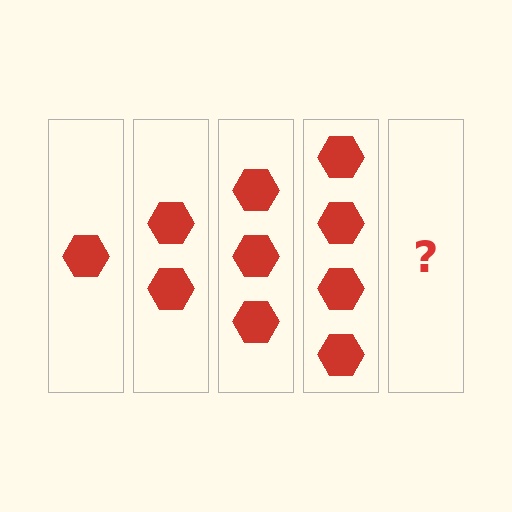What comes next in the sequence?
The next element should be 5 hexagons.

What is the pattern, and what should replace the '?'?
The pattern is that each step adds one more hexagon. The '?' should be 5 hexagons.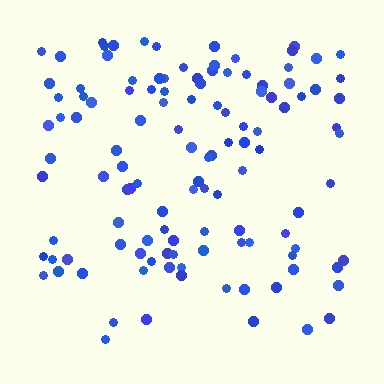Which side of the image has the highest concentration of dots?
The top.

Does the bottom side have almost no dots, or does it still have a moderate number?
Still a moderate number, just noticeably fewer than the top.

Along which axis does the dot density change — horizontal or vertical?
Vertical.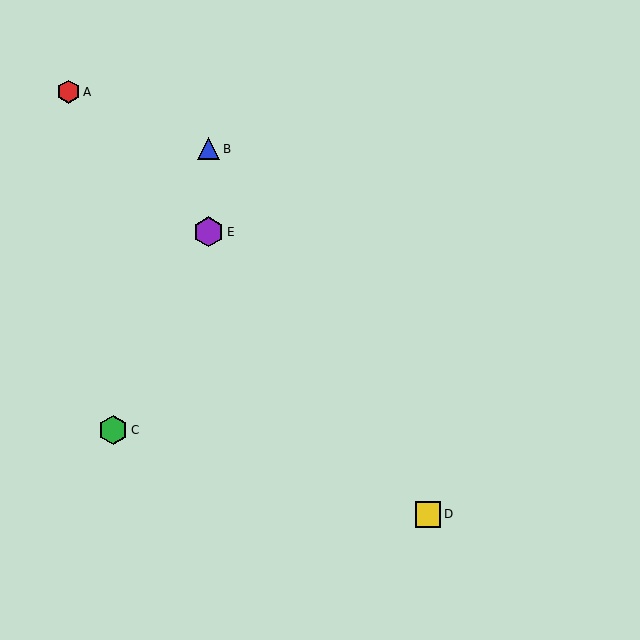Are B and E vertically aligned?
Yes, both are at x≈209.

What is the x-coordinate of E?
Object E is at x≈209.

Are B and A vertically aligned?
No, B is at x≈209 and A is at x≈69.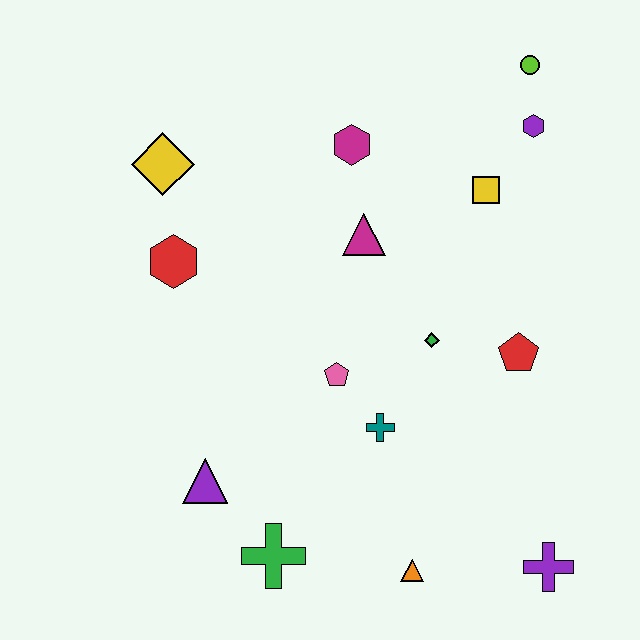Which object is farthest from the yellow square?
The green cross is farthest from the yellow square.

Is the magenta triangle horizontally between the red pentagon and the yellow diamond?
Yes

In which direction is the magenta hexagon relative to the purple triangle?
The magenta hexagon is above the purple triangle.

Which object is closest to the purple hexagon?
The lime circle is closest to the purple hexagon.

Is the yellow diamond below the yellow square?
No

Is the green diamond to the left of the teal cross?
No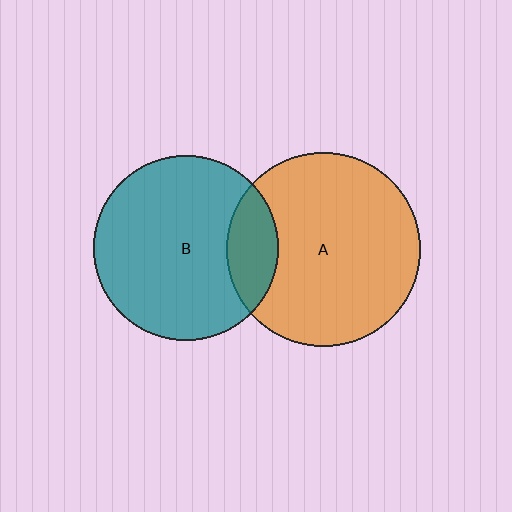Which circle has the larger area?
Circle A (orange).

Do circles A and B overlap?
Yes.